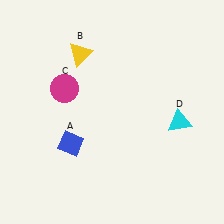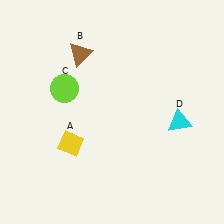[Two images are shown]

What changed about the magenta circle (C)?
In Image 1, C is magenta. In Image 2, it changed to lime.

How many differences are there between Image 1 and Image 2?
There are 3 differences between the two images.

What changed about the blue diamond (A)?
In Image 1, A is blue. In Image 2, it changed to yellow.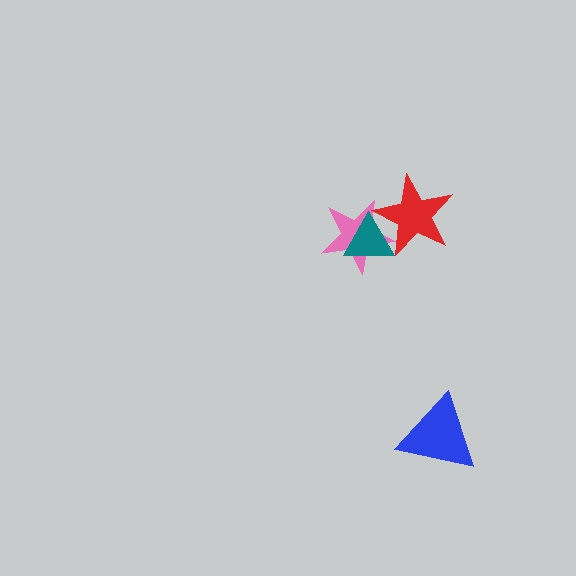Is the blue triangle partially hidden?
No, no other shape covers it.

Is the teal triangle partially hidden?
Yes, it is partially covered by another shape.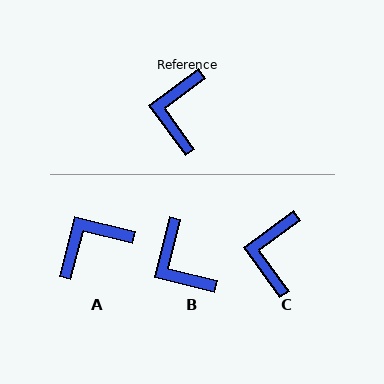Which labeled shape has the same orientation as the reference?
C.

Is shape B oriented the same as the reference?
No, it is off by about 40 degrees.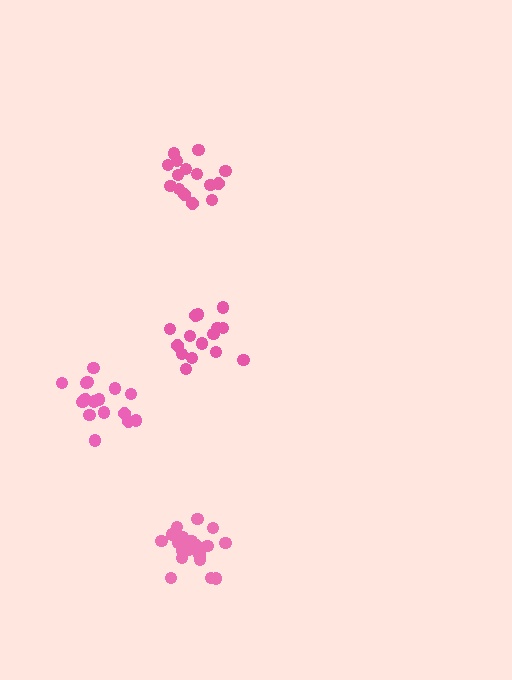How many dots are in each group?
Group 1: 15 dots, Group 2: 17 dots, Group 3: 15 dots, Group 4: 21 dots (68 total).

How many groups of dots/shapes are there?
There are 4 groups.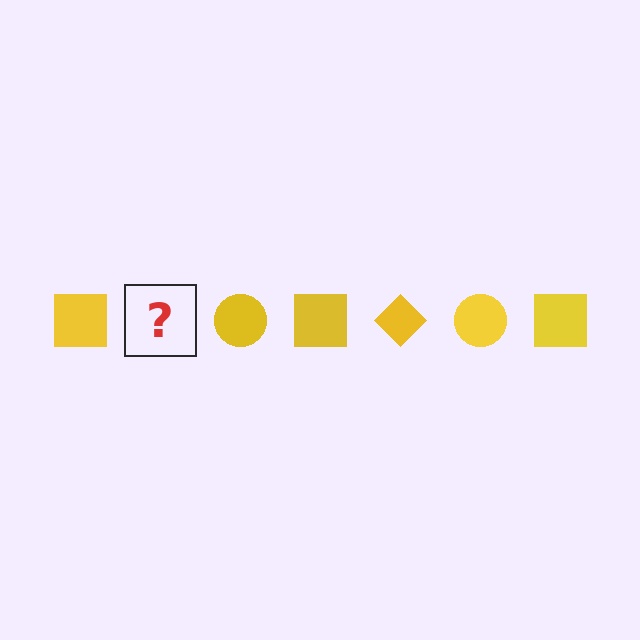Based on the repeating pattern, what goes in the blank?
The blank should be a yellow diamond.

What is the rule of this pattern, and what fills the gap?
The rule is that the pattern cycles through square, diamond, circle shapes in yellow. The gap should be filled with a yellow diamond.